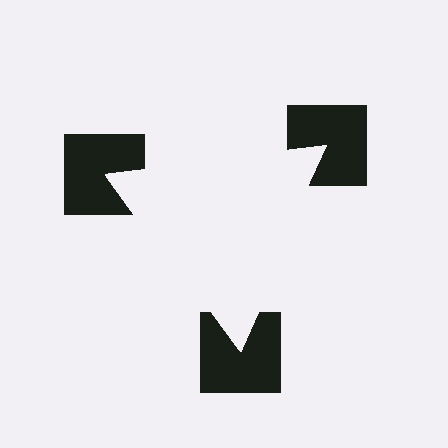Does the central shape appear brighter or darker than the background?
It typically appears slightly brighter than the background, even though no actual brightness change is drawn.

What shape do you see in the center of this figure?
An illusory triangle — its edges are inferred from the aligned wedge cuts in the notched squares, not physically drawn.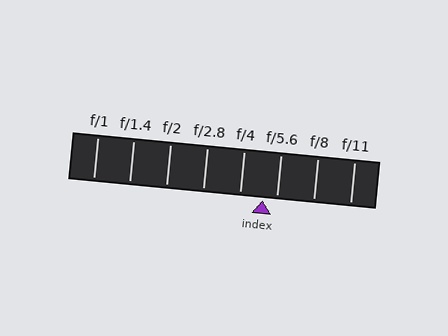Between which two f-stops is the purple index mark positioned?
The index mark is between f/4 and f/5.6.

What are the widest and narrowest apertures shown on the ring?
The widest aperture shown is f/1 and the narrowest is f/11.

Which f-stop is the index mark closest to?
The index mark is closest to f/5.6.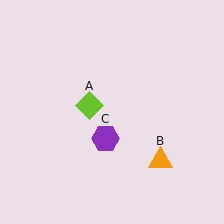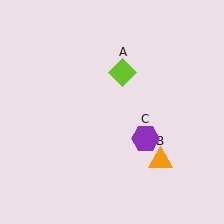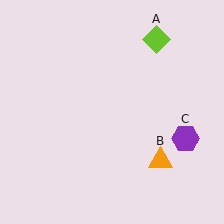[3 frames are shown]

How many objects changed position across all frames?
2 objects changed position: lime diamond (object A), purple hexagon (object C).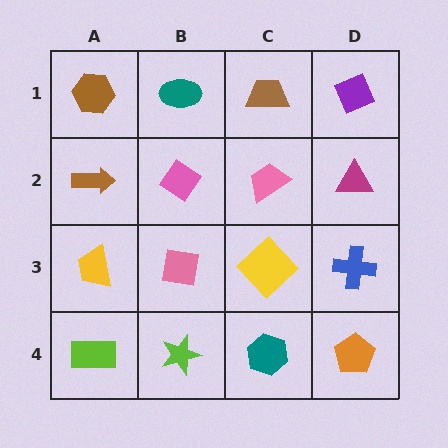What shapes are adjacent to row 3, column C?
A pink trapezoid (row 2, column C), a teal hexagon (row 4, column C), a pink square (row 3, column B), a blue cross (row 3, column D).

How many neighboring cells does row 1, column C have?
3.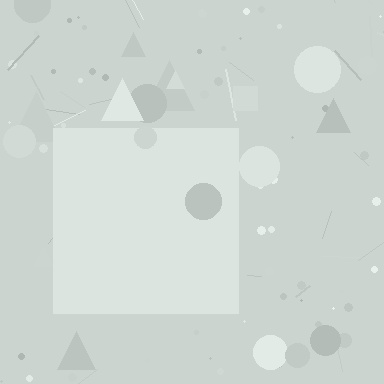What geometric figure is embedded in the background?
A square is embedded in the background.